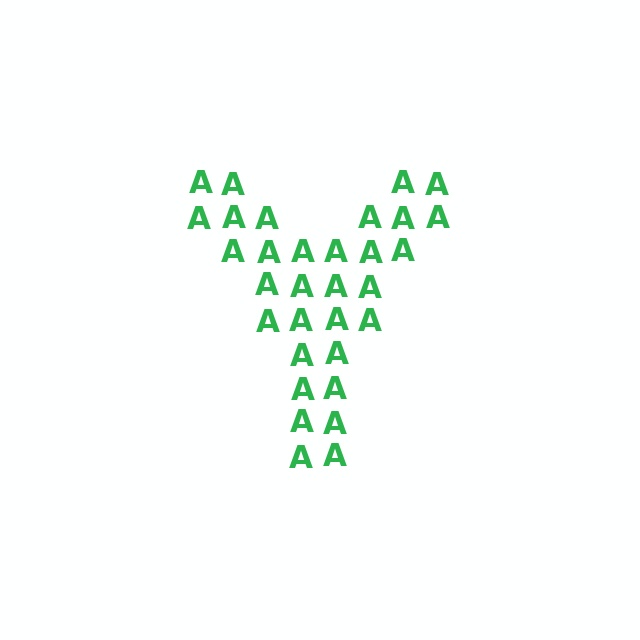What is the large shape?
The large shape is the letter Y.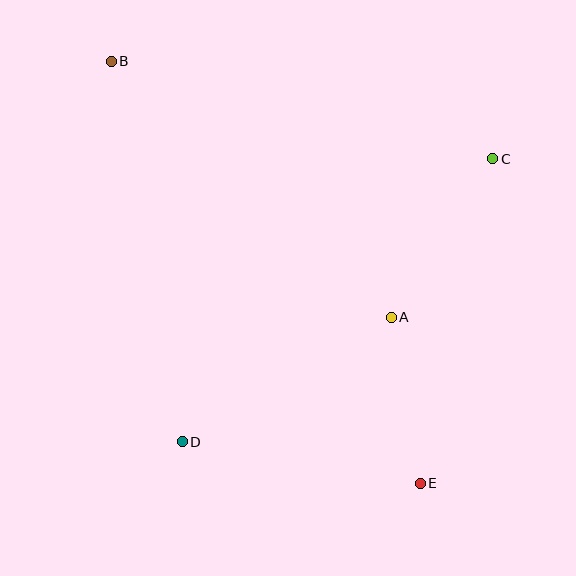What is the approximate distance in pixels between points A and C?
The distance between A and C is approximately 188 pixels.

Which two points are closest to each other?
Points A and E are closest to each other.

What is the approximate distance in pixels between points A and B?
The distance between A and B is approximately 379 pixels.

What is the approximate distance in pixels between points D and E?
The distance between D and E is approximately 241 pixels.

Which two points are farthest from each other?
Points B and E are farthest from each other.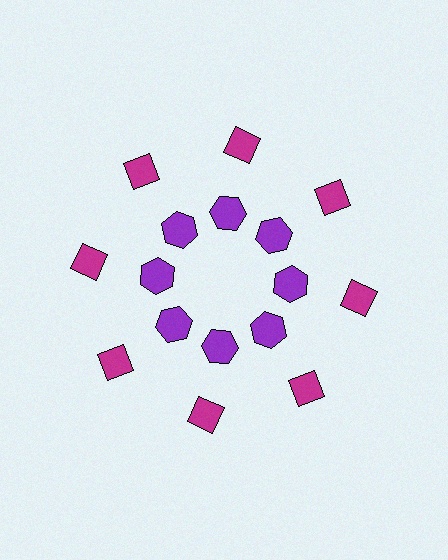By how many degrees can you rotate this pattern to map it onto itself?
The pattern maps onto itself every 45 degrees of rotation.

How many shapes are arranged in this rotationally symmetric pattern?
There are 16 shapes, arranged in 8 groups of 2.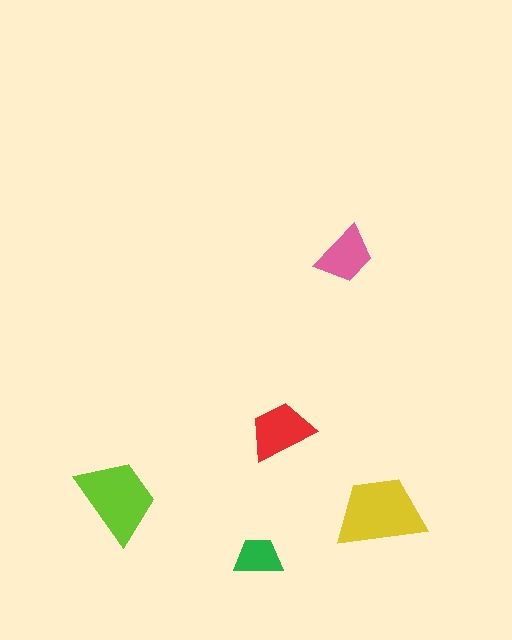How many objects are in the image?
There are 5 objects in the image.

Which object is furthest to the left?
The lime trapezoid is leftmost.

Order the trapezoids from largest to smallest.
the yellow one, the lime one, the red one, the pink one, the green one.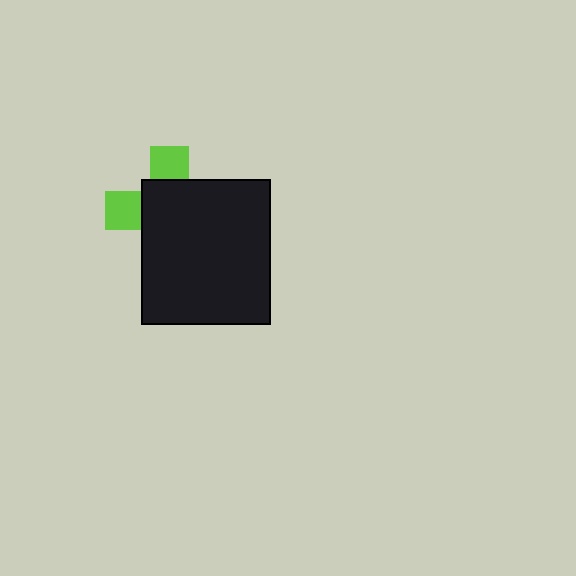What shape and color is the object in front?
The object in front is a black rectangle.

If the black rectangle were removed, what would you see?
You would see the complete lime cross.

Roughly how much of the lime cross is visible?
A small part of it is visible (roughly 32%).